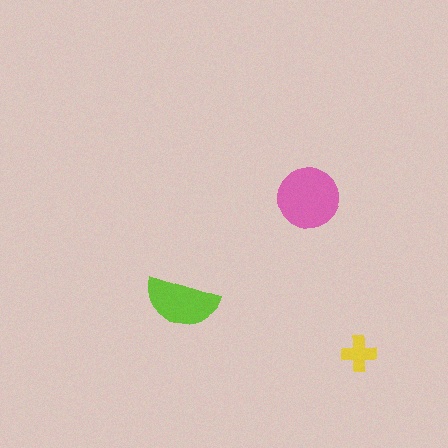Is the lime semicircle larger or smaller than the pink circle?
Smaller.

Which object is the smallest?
The yellow cross.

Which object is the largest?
The pink circle.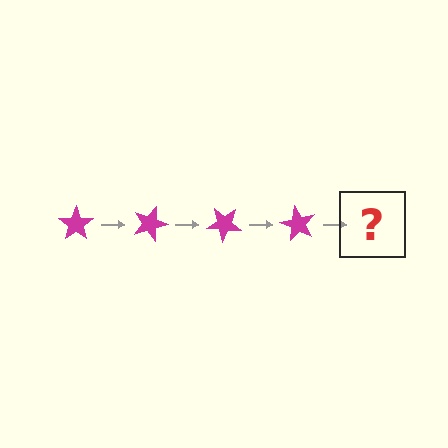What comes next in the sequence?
The next element should be a magenta star rotated 80 degrees.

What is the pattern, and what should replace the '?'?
The pattern is that the star rotates 20 degrees each step. The '?' should be a magenta star rotated 80 degrees.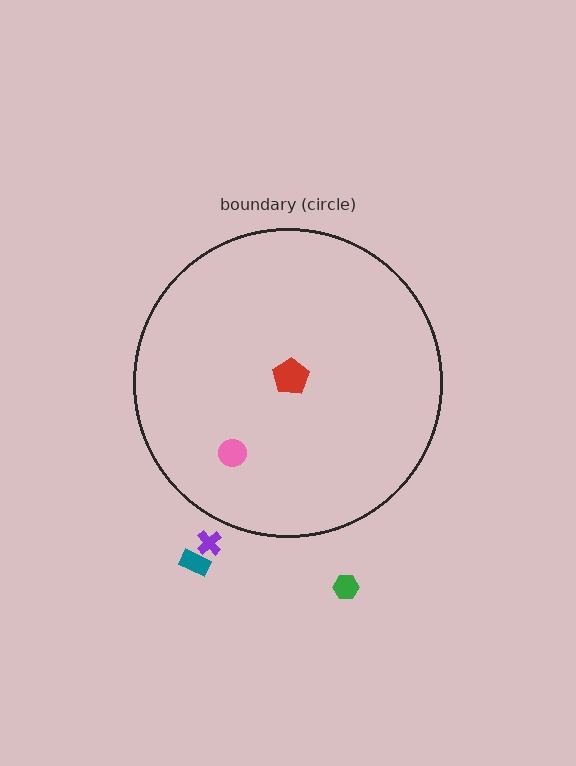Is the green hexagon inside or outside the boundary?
Outside.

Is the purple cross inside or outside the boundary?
Outside.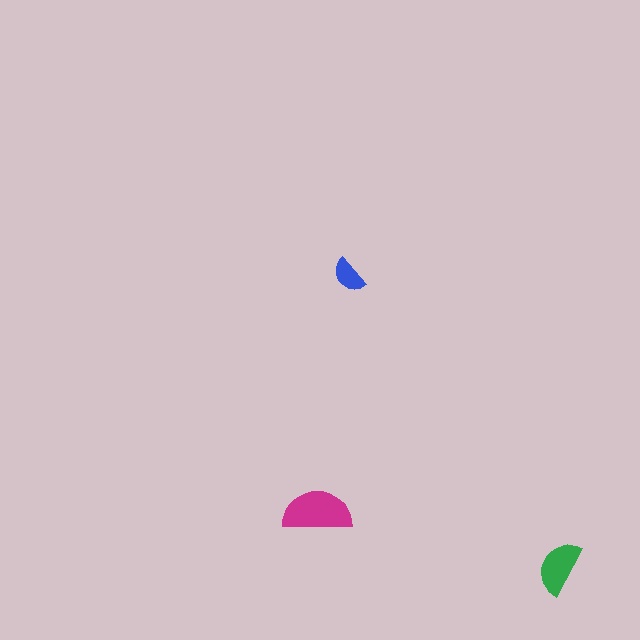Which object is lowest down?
The green semicircle is bottommost.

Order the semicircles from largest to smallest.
the magenta one, the green one, the blue one.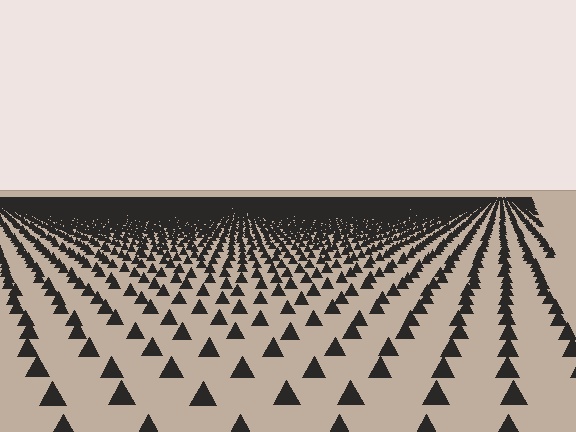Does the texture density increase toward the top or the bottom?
Density increases toward the top.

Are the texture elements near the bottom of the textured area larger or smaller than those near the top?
Larger. Near the bottom, elements are closer to the viewer and appear at a bigger on-screen size.